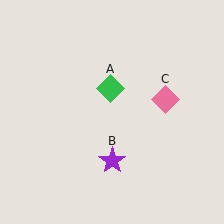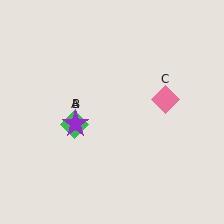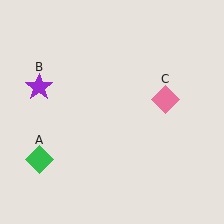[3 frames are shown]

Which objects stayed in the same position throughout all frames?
Pink diamond (object C) remained stationary.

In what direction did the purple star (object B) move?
The purple star (object B) moved up and to the left.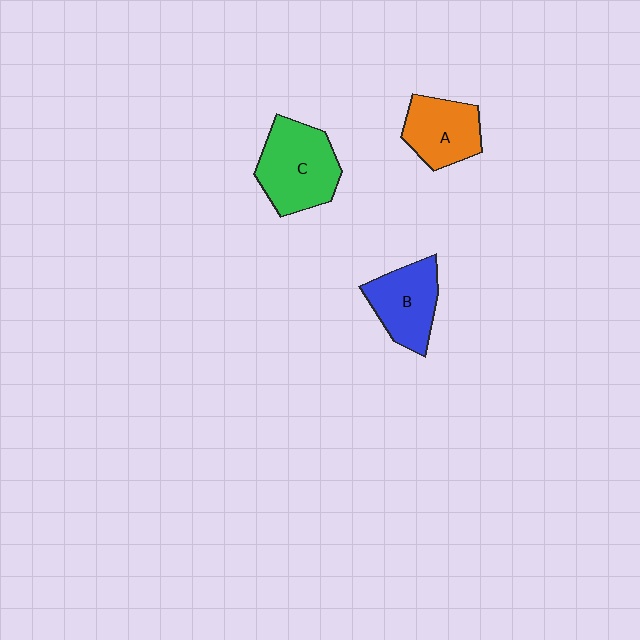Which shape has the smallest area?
Shape A (orange).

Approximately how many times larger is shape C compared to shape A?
Approximately 1.3 times.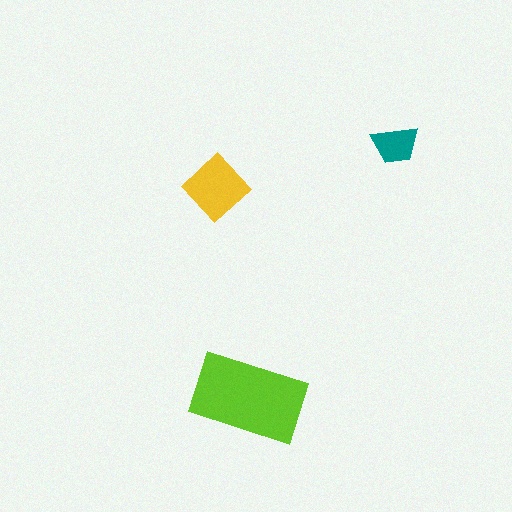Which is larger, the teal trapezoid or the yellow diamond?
The yellow diamond.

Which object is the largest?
The lime rectangle.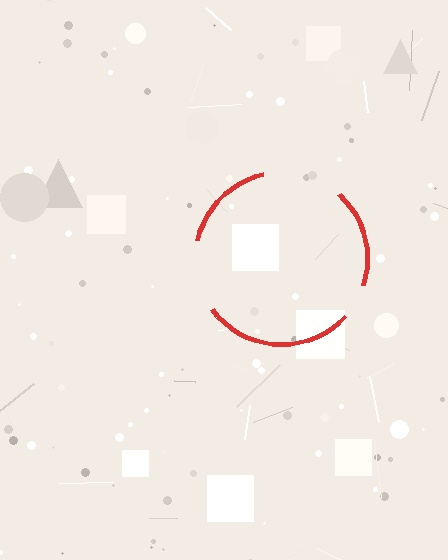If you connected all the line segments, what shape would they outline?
They would outline a circle.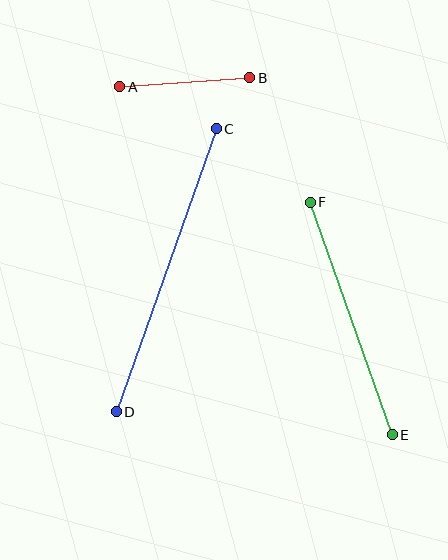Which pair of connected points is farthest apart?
Points C and D are farthest apart.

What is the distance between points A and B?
The distance is approximately 131 pixels.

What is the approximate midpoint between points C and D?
The midpoint is at approximately (166, 270) pixels.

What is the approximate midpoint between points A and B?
The midpoint is at approximately (185, 82) pixels.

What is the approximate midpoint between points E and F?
The midpoint is at approximately (351, 318) pixels.